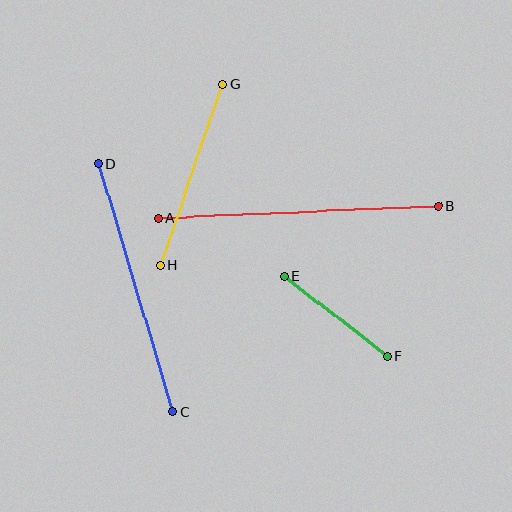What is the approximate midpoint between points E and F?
The midpoint is at approximately (336, 316) pixels.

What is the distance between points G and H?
The distance is approximately 191 pixels.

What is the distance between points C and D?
The distance is approximately 259 pixels.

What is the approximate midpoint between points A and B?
The midpoint is at approximately (298, 212) pixels.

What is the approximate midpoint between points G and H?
The midpoint is at approximately (191, 175) pixels.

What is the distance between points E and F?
The distance is approximately 130 pixels.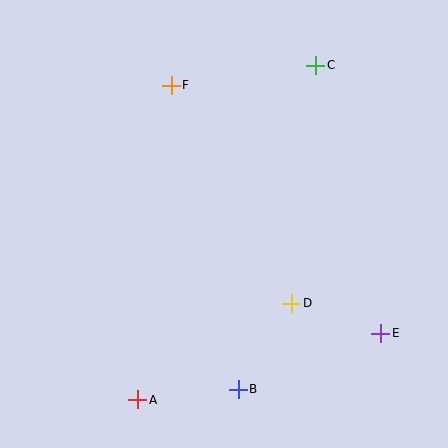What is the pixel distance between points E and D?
The distance between E and D is 94 pixels.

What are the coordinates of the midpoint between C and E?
The midpoint between C and E is at (348, 199).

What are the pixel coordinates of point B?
Point B is at (238, 389).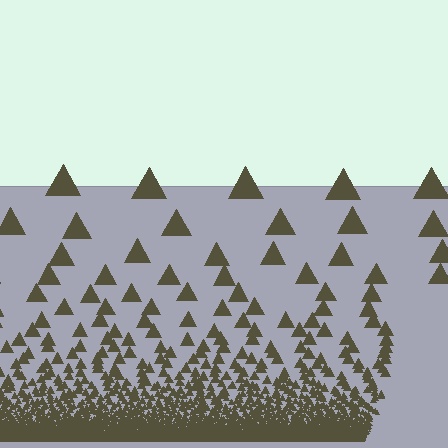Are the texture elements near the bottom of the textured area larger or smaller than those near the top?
Smaller. The gradient is inverted — elements near the bottom are smaller and denser.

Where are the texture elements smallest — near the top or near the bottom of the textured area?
Near the bottom.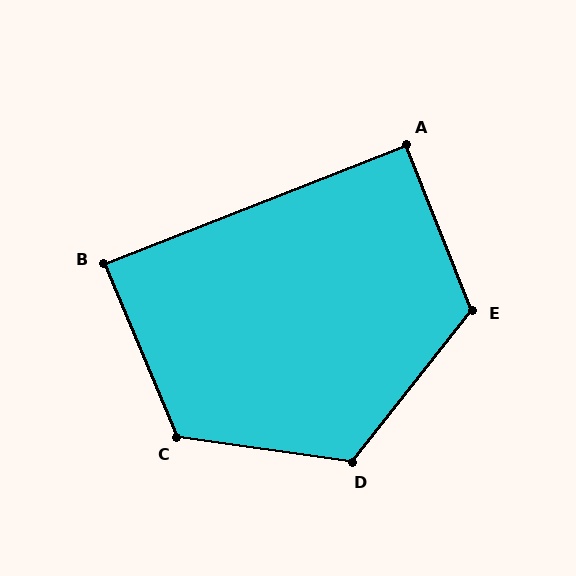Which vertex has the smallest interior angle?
B, at approximately 88 degrees.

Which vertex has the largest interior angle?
C, at approximately 121 degrees.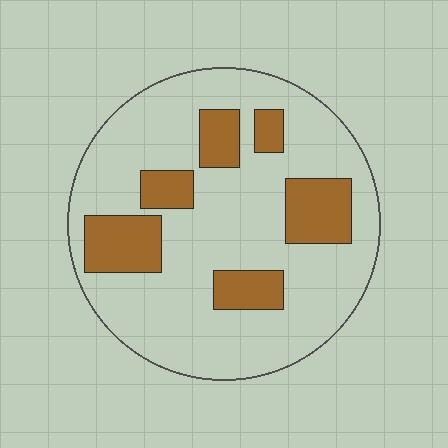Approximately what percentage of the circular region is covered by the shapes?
Approximately 25%.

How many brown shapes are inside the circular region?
6.